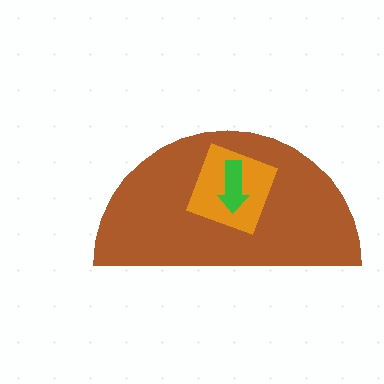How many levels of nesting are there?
3.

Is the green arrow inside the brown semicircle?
Yes.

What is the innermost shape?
The green arrow.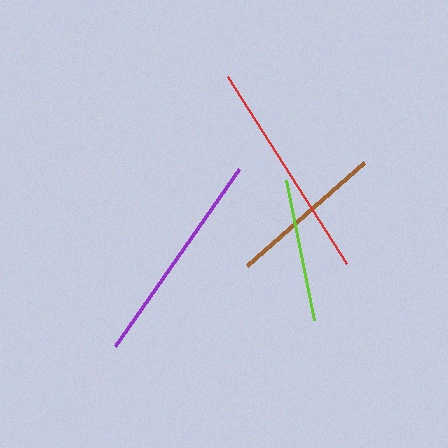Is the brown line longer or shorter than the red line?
The red line is longer than the brown line.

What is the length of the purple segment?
The purple segment is approximately 216 pixels long.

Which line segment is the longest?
The red line is the longest at approximately 221 pixels.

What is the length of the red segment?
The red segment is approximately 221 pixels long.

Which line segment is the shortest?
The lime line is the shortest at approximately 144 pixels.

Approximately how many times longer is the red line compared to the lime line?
The red line is approximately 1.5 times the length of the lime line.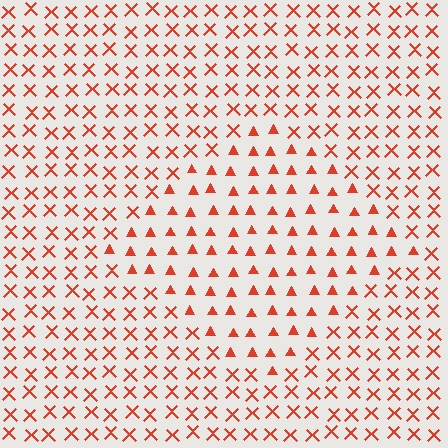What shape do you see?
I see a diamond.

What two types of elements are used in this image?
The image uses triangles inside the diamond region and X marks outside it.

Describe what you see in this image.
The image is filled with small red elements arranged in a uniform grid. A diamond-shaped region contains triangles, while the surrounding area contains X marks. The boundary is defined purely by the change in element shape.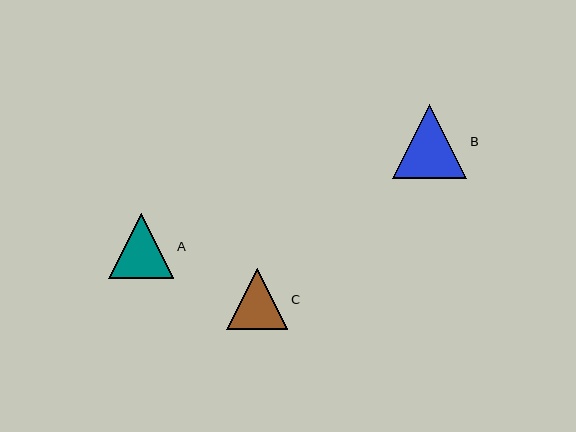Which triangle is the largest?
Triangle B is the largest with a size of approximately 74 pixels.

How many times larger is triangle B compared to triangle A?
Triangle B is approximately 1.1 times the size of triangle A.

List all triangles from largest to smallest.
From largest to smallest: B, A, C.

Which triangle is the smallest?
Triangle C is the smallest with a size of approximately 61 pixels.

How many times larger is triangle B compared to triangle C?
Triangle B is approximately 1.2 times the size of triangle C.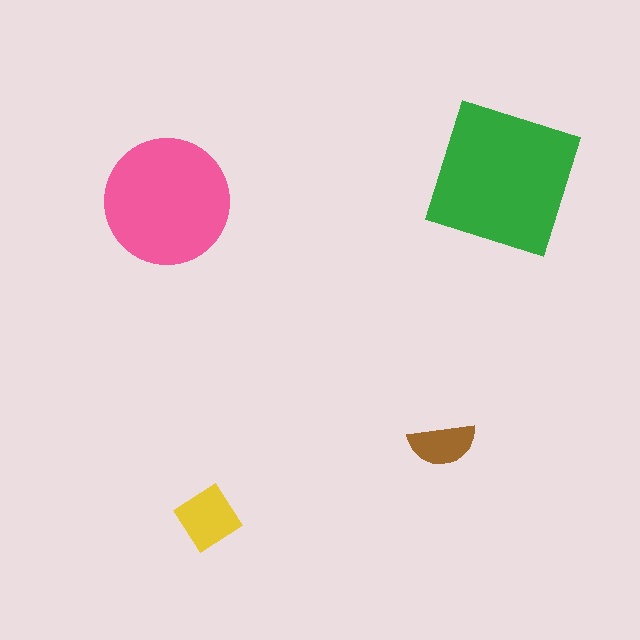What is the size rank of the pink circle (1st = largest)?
2nd.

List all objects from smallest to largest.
The brown semicircle, the yellow diamond, the pink circle, the green square.